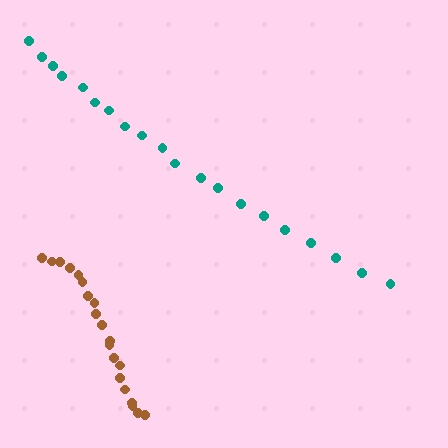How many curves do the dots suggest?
There are 2 distinct paths.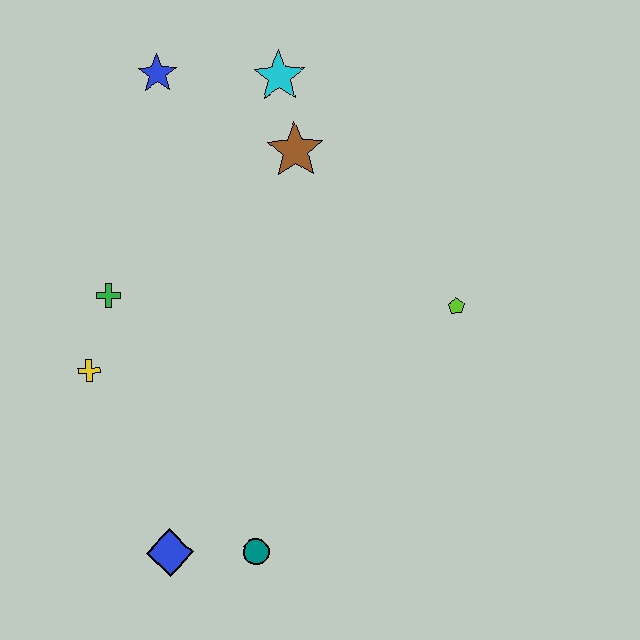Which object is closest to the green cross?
The yellow cross is closest to the green cross.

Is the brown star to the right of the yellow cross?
Yes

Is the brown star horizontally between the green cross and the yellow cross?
No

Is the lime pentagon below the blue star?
Yes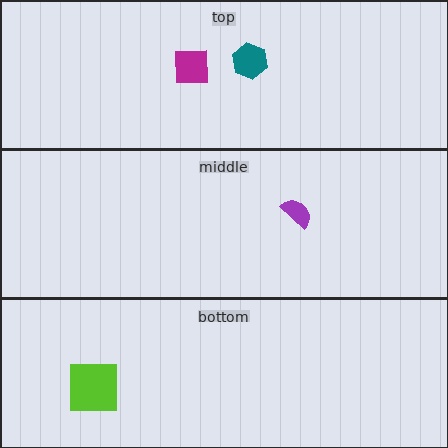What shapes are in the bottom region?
The lime square.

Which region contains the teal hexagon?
The top region.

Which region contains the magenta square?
The top region.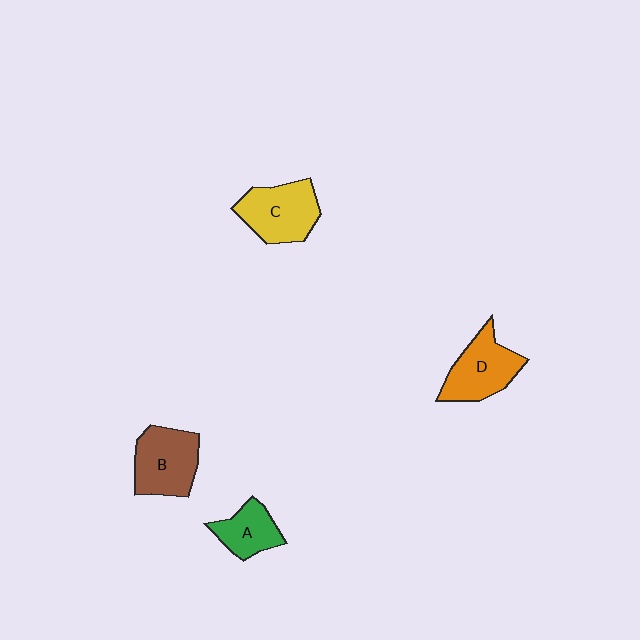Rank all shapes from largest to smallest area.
From largest to smallest: C (yellow), B (brown), D (orange), A (green).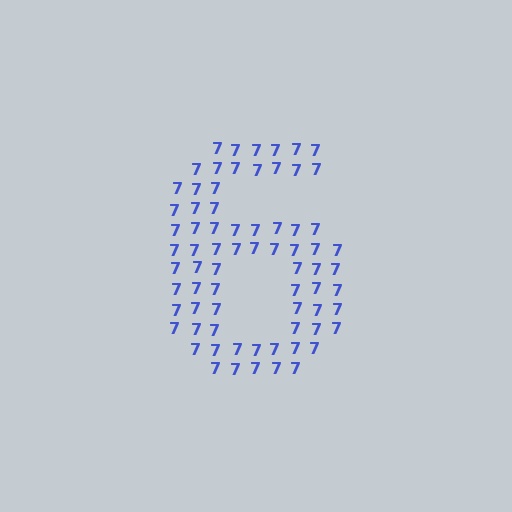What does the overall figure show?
The overall figure shows the digit 6.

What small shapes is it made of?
It is made of small digit 7's.